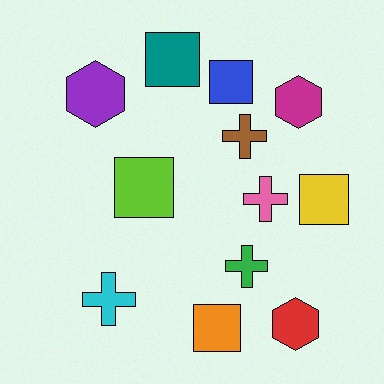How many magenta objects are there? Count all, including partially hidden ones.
There is 1 magenta object.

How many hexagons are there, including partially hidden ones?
There are 3 hexagons.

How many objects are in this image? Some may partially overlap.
There are 12 objects.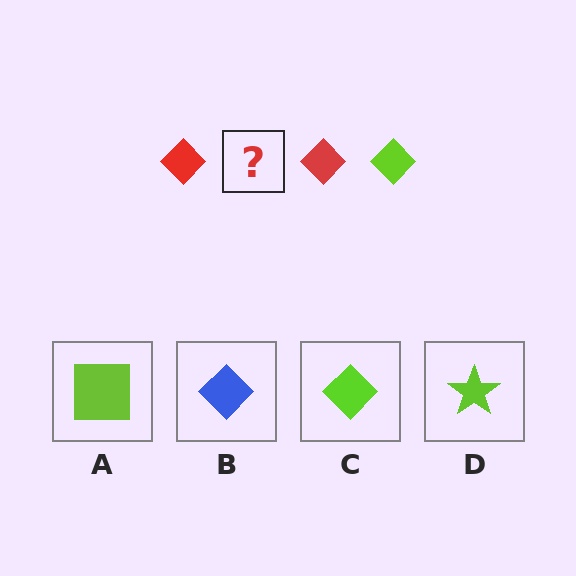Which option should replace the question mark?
Option C.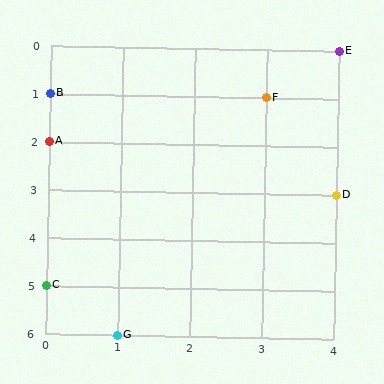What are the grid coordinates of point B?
Point B is at grid coordinates (0, 1).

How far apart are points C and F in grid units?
Points C and F are 3 columns and 4 rows apart (about 5.0 grid units diagonally).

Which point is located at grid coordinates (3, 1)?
Point F is at (3, 1).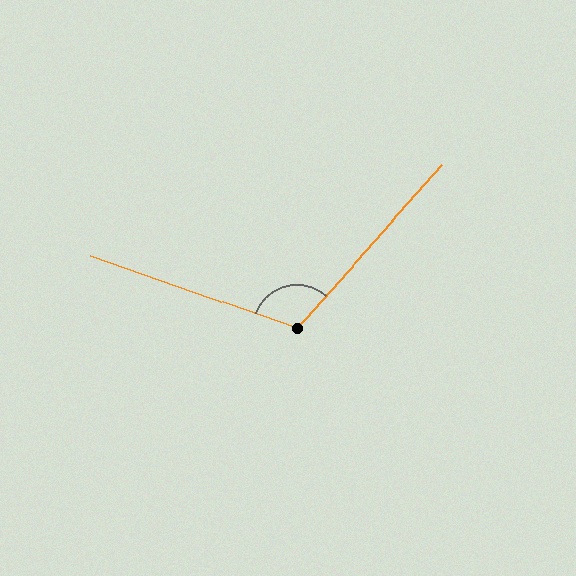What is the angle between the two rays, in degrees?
Approximately 112 degrees.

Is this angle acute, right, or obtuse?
It is obtuse.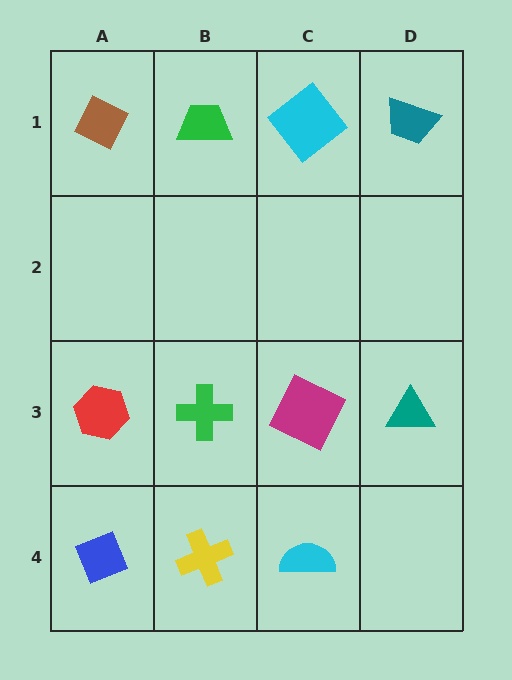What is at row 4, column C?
A cyan semicircle.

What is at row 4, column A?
A blue diamond.